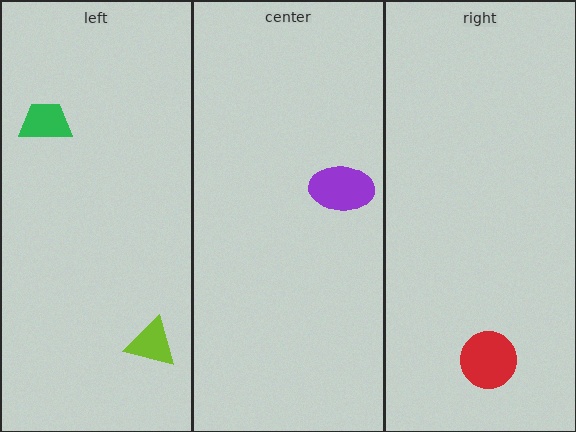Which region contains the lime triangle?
The left region.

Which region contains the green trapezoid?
The left region.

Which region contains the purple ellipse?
The center region.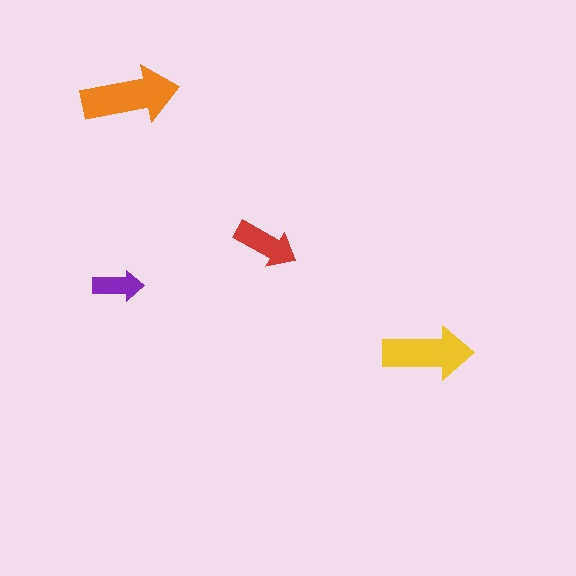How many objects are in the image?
There are 4 objects in the image.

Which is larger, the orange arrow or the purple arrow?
The orange one.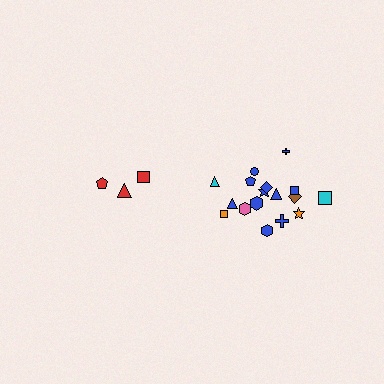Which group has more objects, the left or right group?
The right group.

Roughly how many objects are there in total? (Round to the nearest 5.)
Roughly 20 objects in total.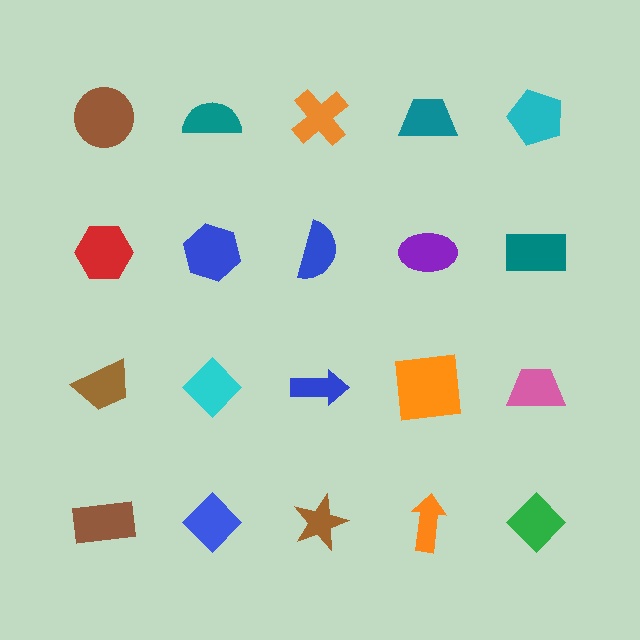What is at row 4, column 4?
An orange arrow.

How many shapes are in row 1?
5 shapes.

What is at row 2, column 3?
A blue semicircle.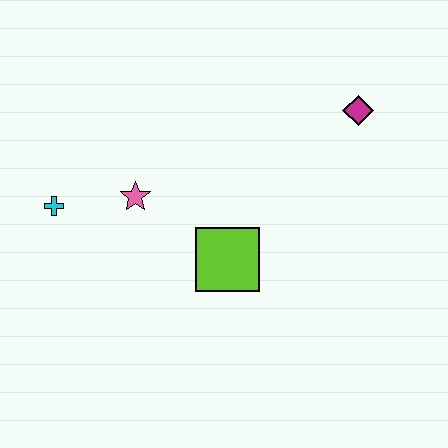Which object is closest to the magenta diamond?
The lime square is closest to the magenta diamond.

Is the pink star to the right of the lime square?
No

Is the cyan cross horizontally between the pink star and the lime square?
No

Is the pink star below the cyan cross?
No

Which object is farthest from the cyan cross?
The magenta diamond is farthest from the cyan cross.